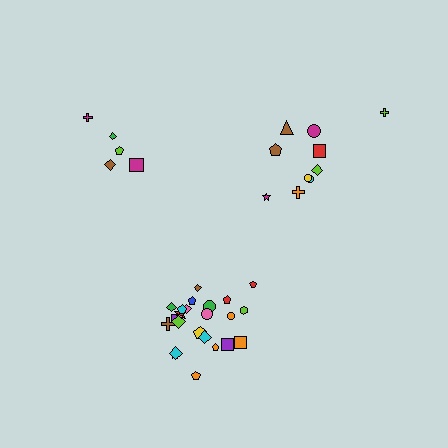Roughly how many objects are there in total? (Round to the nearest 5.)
Roughly 40 objects in total.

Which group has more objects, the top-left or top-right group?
The top-right group.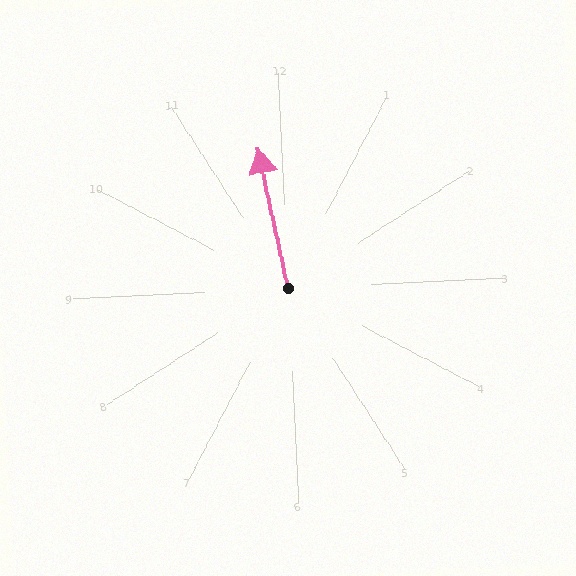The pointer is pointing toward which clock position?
Roughly 12 o'clock.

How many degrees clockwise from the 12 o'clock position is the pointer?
Approximately 351 degrees.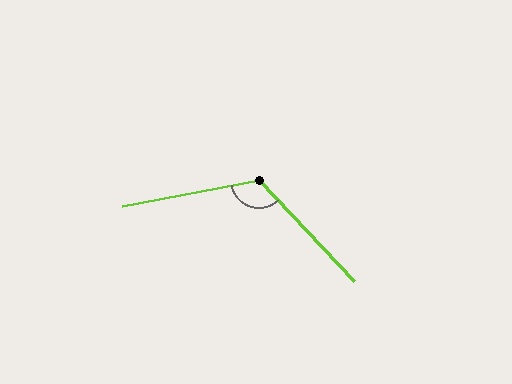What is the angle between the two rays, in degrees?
Approximately 122 degrees.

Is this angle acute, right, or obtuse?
It is obtuse.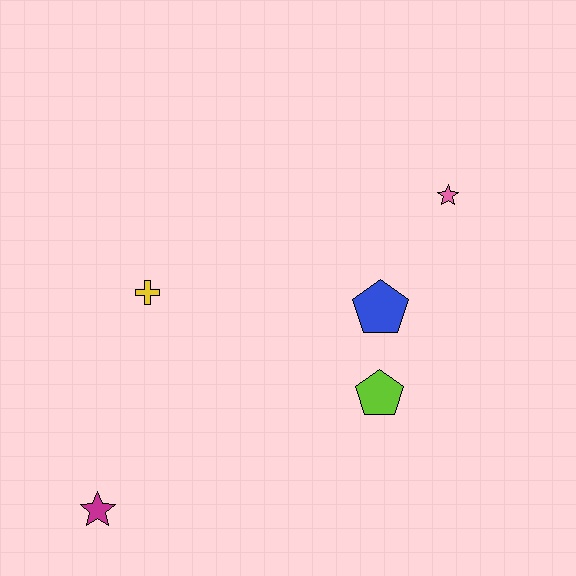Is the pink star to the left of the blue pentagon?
No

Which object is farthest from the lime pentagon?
The magenta star is farthest from the lime pentagon.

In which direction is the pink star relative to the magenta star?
The pink star is to the right of the magenta star.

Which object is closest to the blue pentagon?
The lime pentagon is closest to the blue pentagon.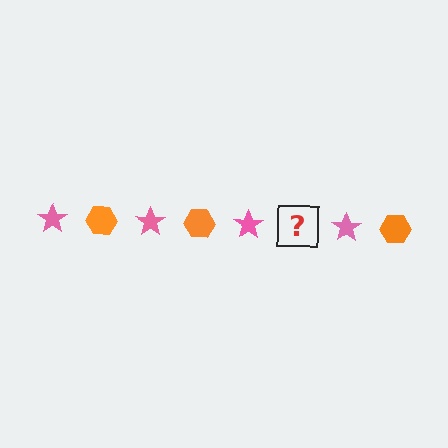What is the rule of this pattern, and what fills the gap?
The rule is that the pattern alternates between pink star and orange hexagon. The gap should be filled with an orange hexagon.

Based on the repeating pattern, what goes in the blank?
The blank should be an orange hexagon.